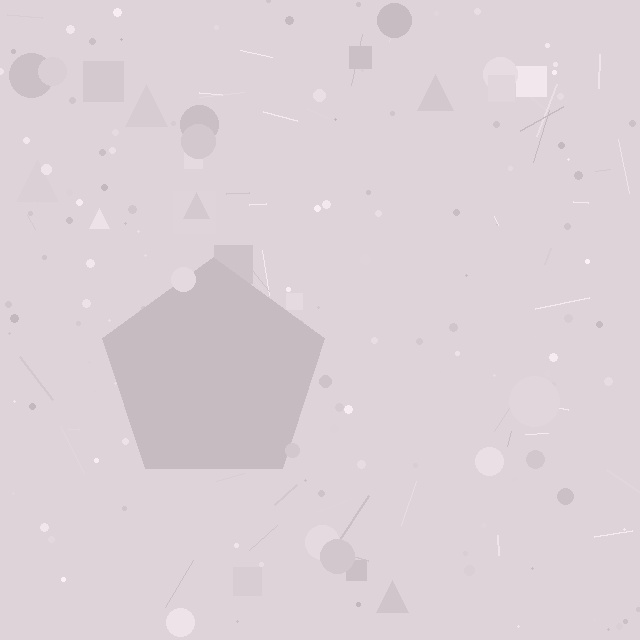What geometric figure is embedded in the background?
A pentagon is embedded in the background.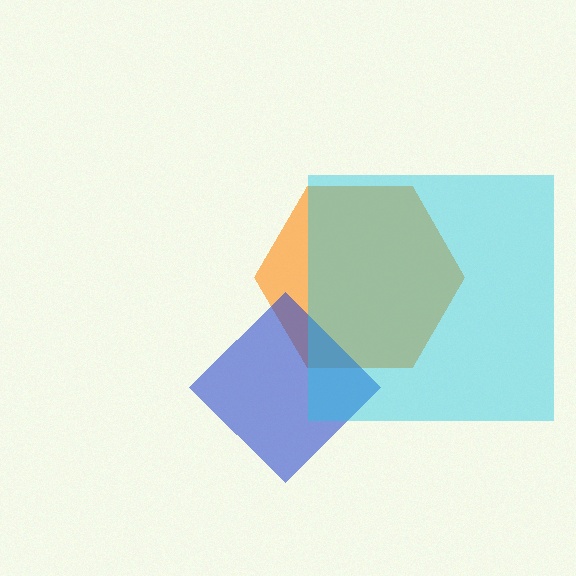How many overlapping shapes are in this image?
There are 3 overlapping shapes in the image.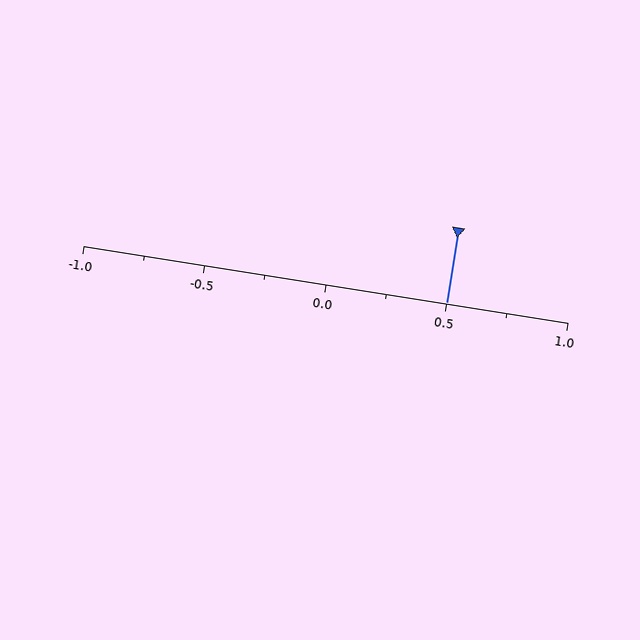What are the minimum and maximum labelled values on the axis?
The axis runs from -1.0 to 1.0.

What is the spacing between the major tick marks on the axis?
The major ticks are spaced 0.5 apart.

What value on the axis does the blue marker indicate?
The marker indicates approximately 0.5.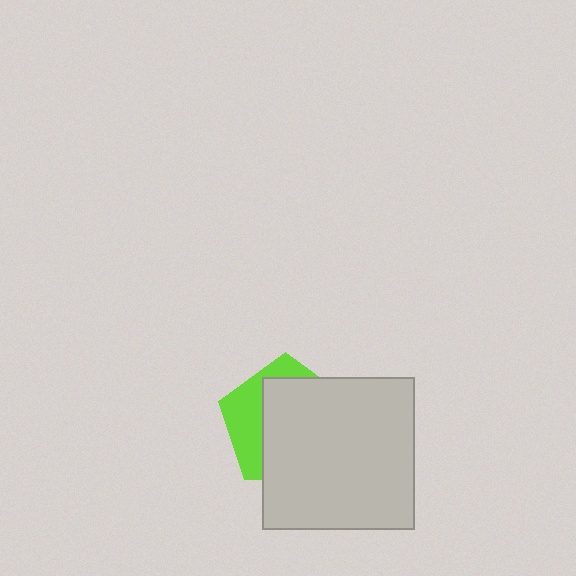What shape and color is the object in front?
The object in front is a light gray square.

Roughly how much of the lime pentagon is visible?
A small part of it is visible (roughly 33%).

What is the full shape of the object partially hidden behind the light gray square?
The partially hidden object is a lime pentagon.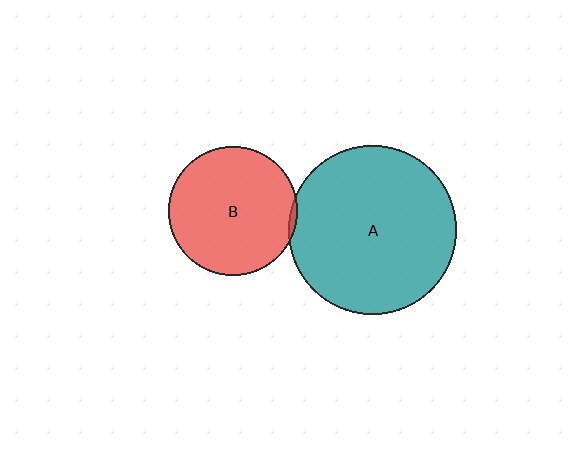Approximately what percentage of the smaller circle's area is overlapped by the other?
Approximately 5%.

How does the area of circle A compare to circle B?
Approximately 1.7 times.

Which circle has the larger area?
Circle A (teal).